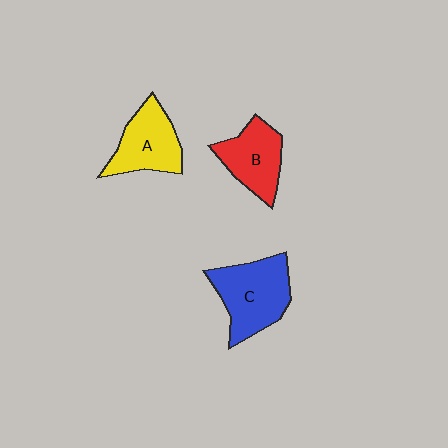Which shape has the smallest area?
Shape B (red).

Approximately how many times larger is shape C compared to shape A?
Approximately 1.2 times.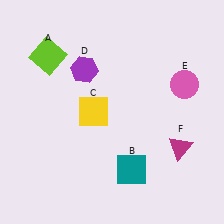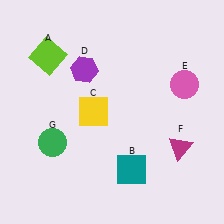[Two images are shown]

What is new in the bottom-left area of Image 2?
A green circle (G) was added in the bottom-left area of Image 2.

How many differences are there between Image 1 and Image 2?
There is 1 difference between the two images.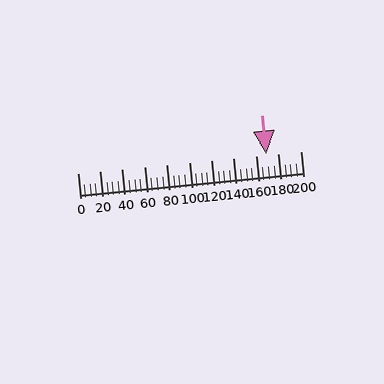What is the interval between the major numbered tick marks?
The major tick marks are spaced 20 units apart.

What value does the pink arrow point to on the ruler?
The pink arrow points to approximately 169.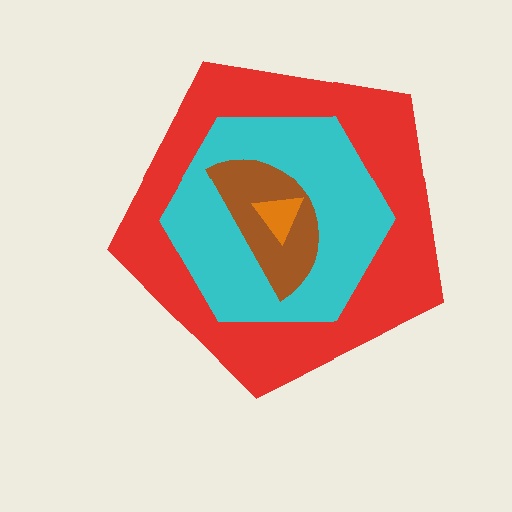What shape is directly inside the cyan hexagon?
The brown semicircle.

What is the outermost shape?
The red pentagon.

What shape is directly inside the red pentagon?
The cyan hexagon.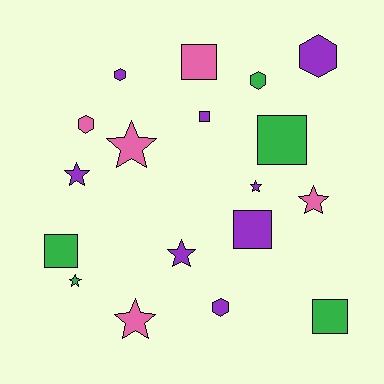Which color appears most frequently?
Purple, with 8 objects.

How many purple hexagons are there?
There are 3 purple hexagons.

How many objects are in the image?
There are 18 objects.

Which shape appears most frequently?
Star, with 7 objects.